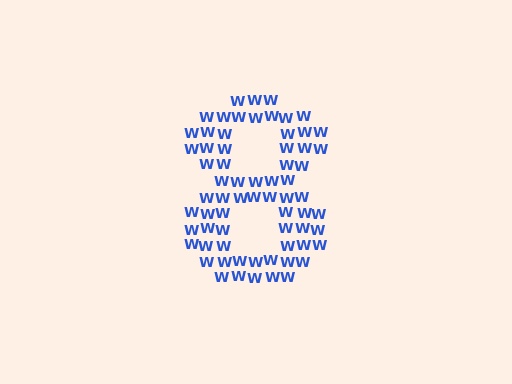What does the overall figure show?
The overall figure shows the digit 8.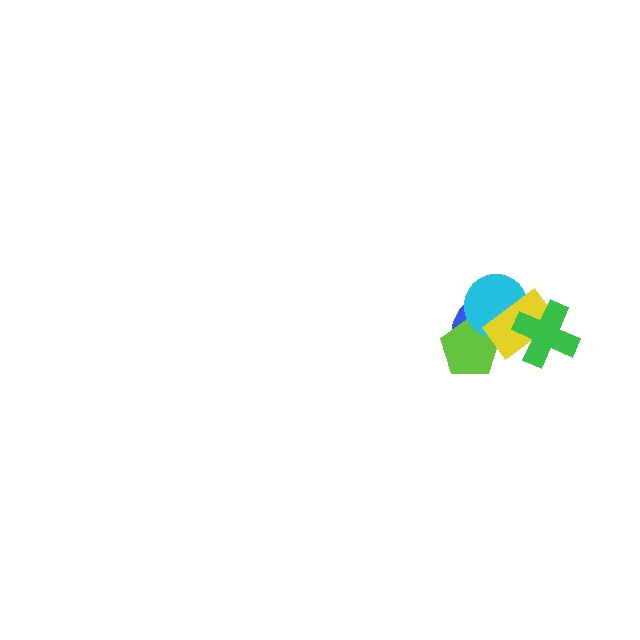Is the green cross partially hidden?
No, no other shape covers it.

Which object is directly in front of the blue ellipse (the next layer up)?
The lime pentagon is directly in front of the blue ellipse.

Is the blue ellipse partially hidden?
Yes, it is partially covered by another shape.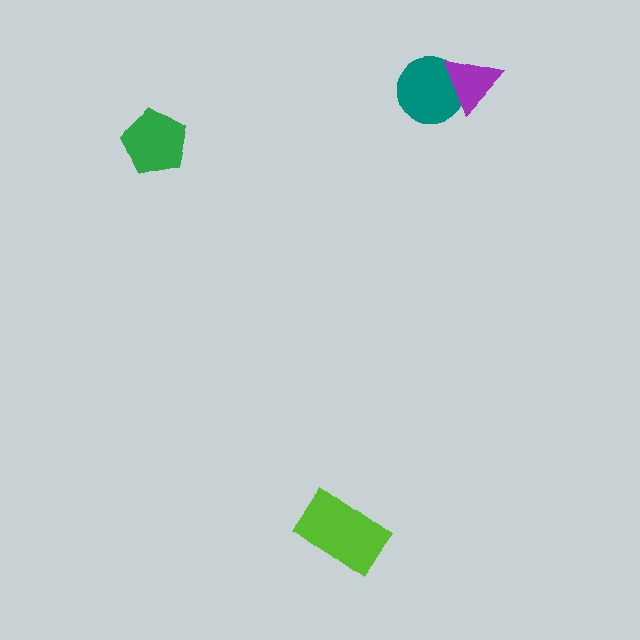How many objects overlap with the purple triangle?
1 object overlaps with the purple triangle.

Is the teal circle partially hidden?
Yes, it is partially covered by another shape.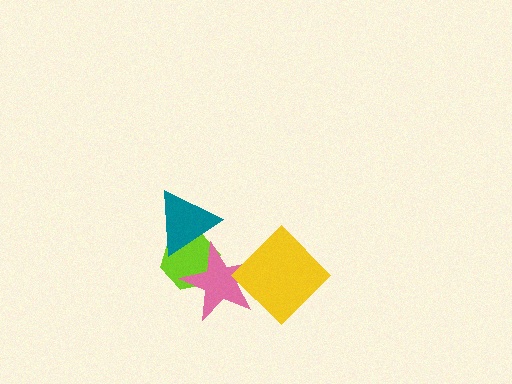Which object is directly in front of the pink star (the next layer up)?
The teal triangle is directly in front of the pink star.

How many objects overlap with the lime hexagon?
2 objects overlap with the lime hexagon.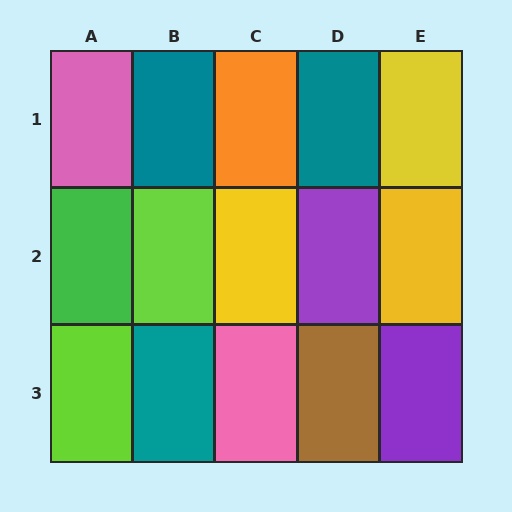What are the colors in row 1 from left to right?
Pink, teal, orange, teal, yellow.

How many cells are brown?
1 cell is brown.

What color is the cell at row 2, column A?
Green.